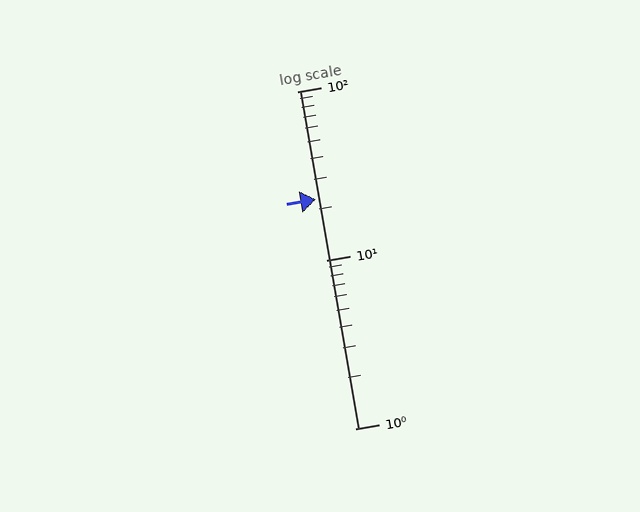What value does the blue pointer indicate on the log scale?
The pointer indicates approximately 23.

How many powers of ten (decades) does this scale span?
The scale spans 2 decades, from 1 to 100.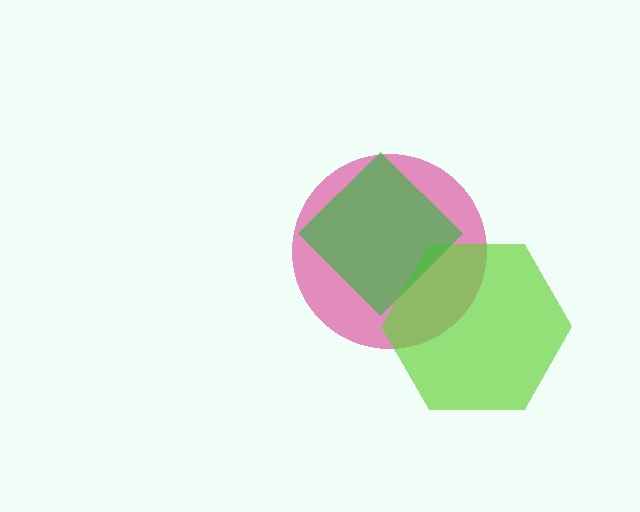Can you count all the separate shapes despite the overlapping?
Yes, there are 3 separate shapes.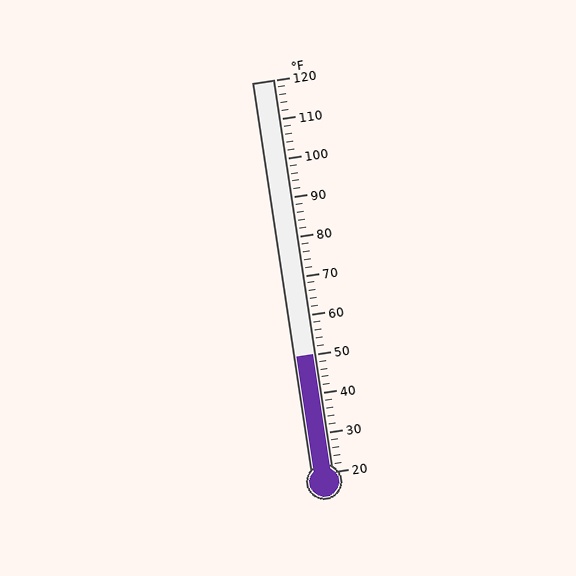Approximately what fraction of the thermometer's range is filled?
The thermometer is filled to approximately 30% of its range.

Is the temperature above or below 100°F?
The temperature is below 100°F.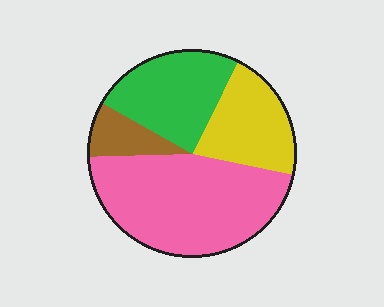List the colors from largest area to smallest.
From largest to smallest: pink, green, yellow, brown.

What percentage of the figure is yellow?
Yellow covers about 20% of the figure.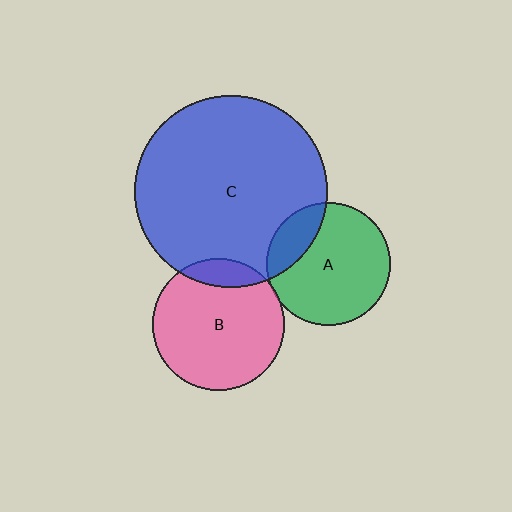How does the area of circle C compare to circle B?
Approximately 2.1 times.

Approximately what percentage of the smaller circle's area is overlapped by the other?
Approximately 15%.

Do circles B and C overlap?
Yes.